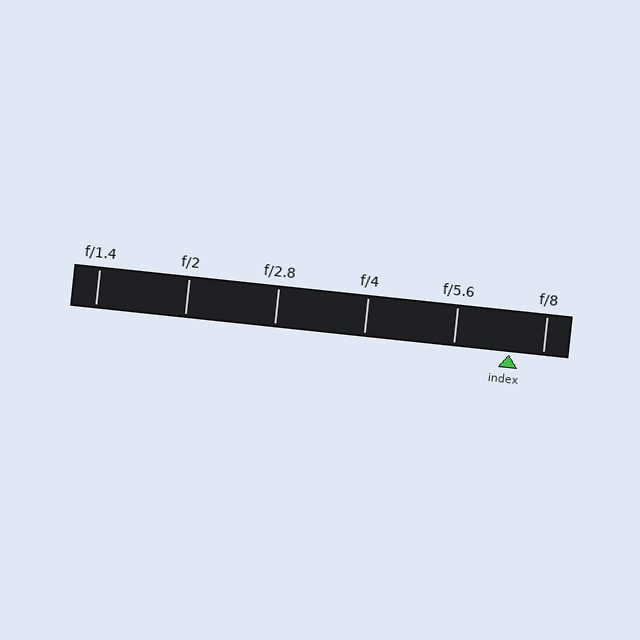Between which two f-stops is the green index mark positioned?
The index mark is between f/5.6 and f/8.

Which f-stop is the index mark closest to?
The index mark is closest to f/8.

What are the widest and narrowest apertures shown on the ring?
The widest aperture shown is f/1.4 and the narrowest is f/8.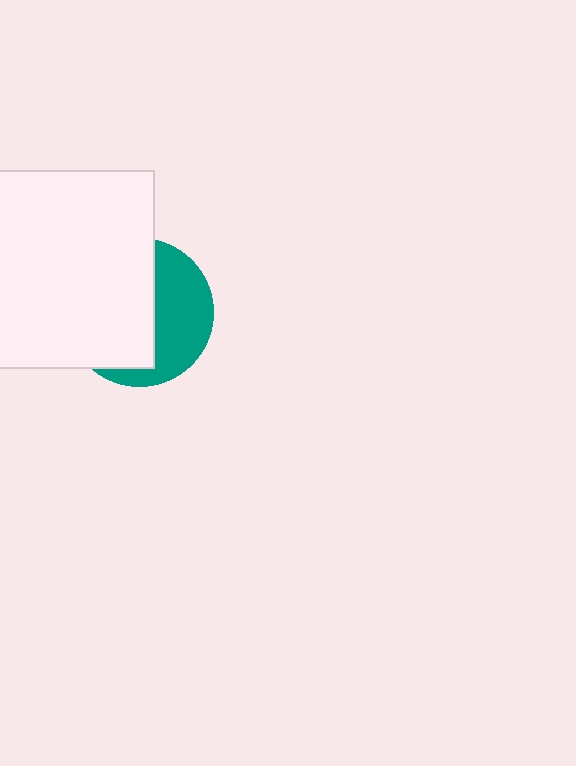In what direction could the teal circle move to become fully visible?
The teal circle could move right. That would shift it out from behind the white square entirely.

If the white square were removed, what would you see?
You would see the complete teal circle.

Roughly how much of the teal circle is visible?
A small part of it is visible (roughly 41%).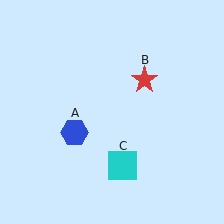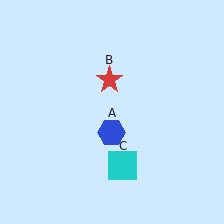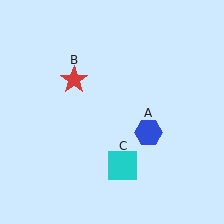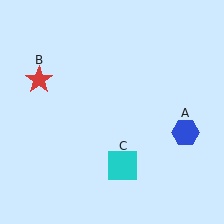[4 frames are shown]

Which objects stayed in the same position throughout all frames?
Cyan square (object C) remained stationary.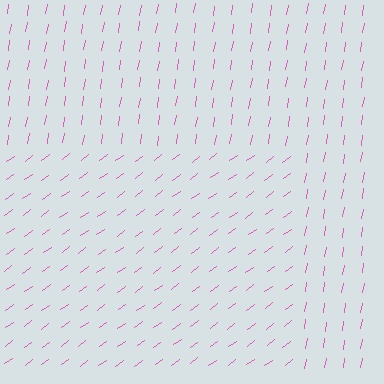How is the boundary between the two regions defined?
The boundary is defined purely by a change in line orientation (approximately 45 degrees difference). All lines are the same color and thickness.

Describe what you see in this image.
The image is filled with small pink line segments. A rectangle region in the image has lines oriented differently from the surrounding lines, creating a visible texture boundary.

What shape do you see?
I see a rectangle.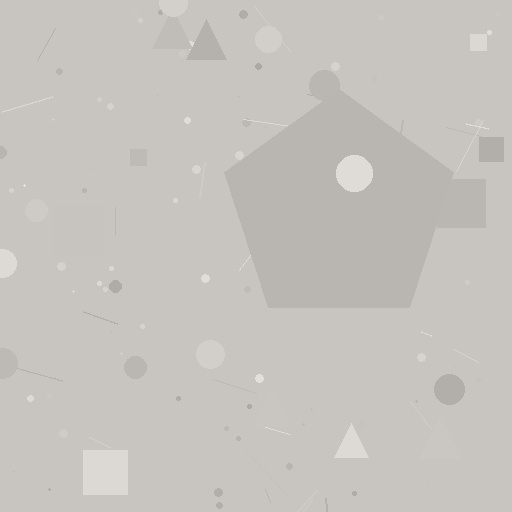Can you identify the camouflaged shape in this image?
The camouflaged shape is a pentagon.